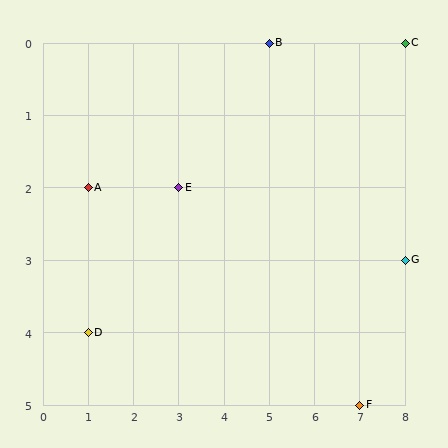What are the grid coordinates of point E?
Point E is at grid coordinates (3, 2).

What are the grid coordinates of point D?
Point D is at grid coordinates (1, 4).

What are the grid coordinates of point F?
Point F is at grid coordinates (7, 5).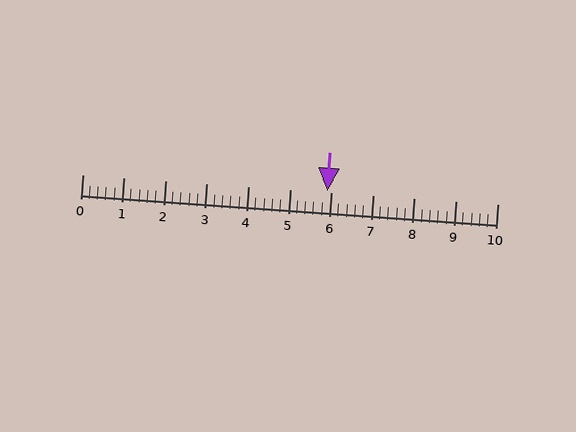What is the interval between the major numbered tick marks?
The major tick marks are spaced 1 units apart.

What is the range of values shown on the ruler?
The ruler shows values from 0 to 10.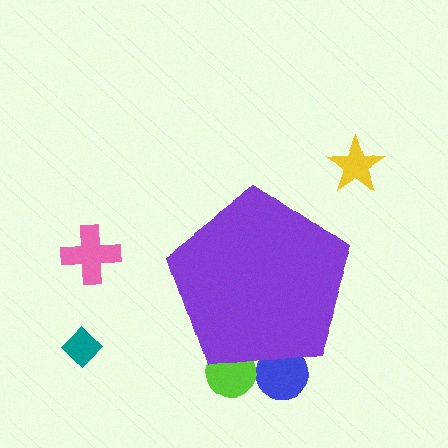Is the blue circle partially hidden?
Yes, the blue circle is partially hidden behind the purple pentagon.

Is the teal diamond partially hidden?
No, the teal diamond is fully visible.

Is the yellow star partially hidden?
No, the yellow star is fully visible.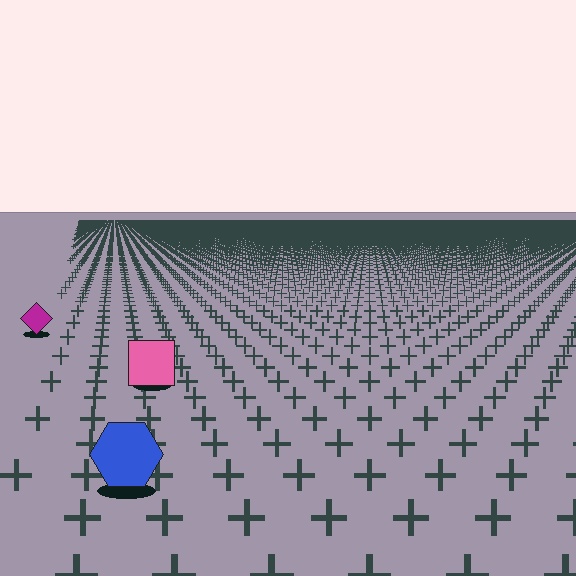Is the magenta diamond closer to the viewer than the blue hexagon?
No. The blue hexagon is closer — you can tell from the texture gradient: the ground texture is coarser near it.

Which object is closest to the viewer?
The blue hexagon is closest. The texture marks near it are larger and more spread out.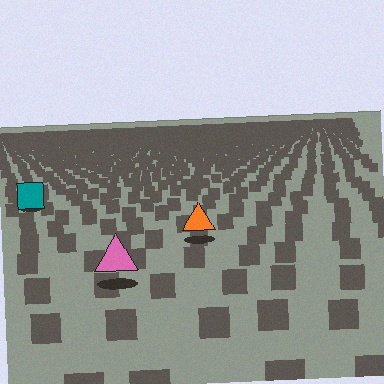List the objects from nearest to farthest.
From nearest to farthest: the pink triangle, the orange triangle, the teal square.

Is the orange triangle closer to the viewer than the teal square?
Yes. The orange triangle is closer — you can tell from the texture gradient: the ground texture is coarser near it.